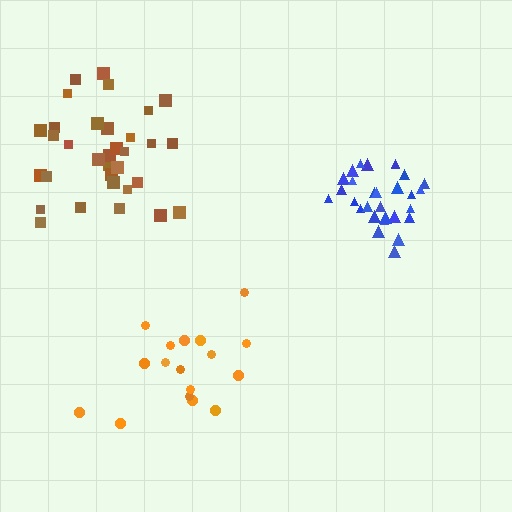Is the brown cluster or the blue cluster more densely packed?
Blue.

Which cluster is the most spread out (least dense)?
Orange.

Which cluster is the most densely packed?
Blue.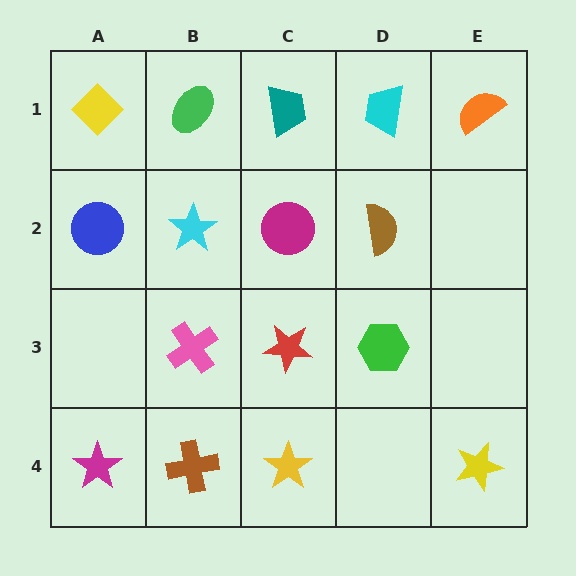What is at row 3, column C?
A red star.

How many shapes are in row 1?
5 shapes.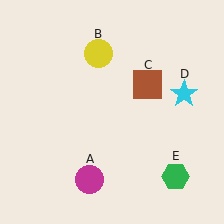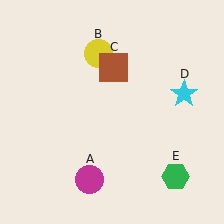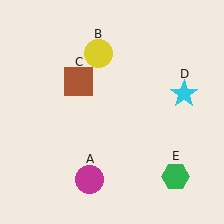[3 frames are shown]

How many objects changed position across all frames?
1 object changed position: brown square (object C).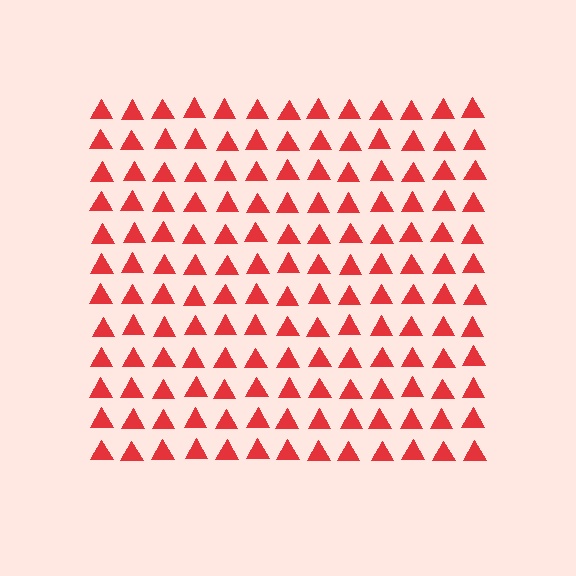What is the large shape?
The large shape is a square.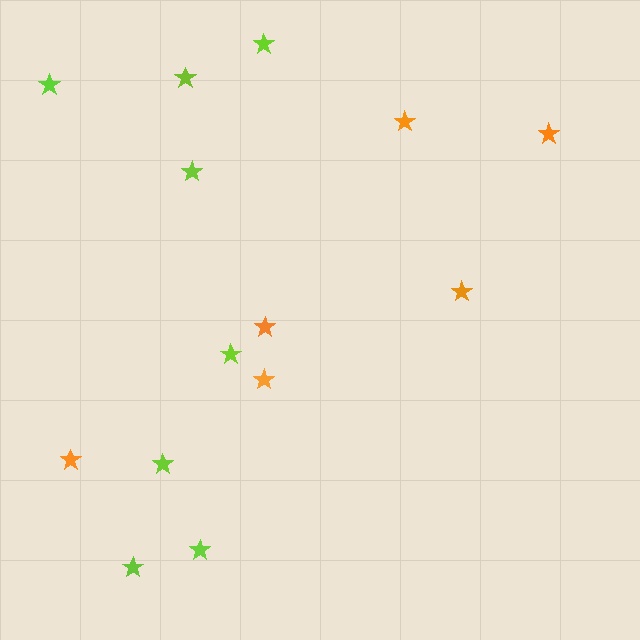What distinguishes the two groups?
There are 2 groups: one group of lime stars (8) and one group of orange stars (6).